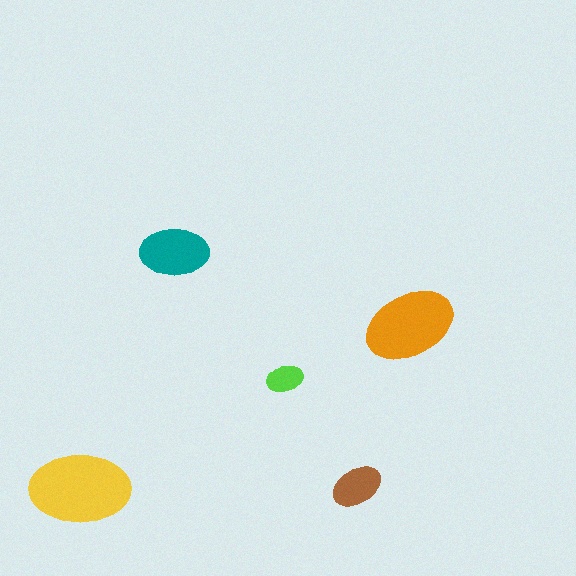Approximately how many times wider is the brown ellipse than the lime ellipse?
About 1.5 times wider.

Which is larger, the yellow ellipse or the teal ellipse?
The yellow one.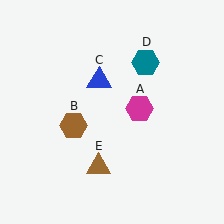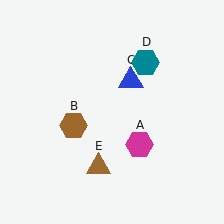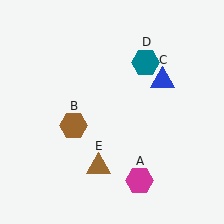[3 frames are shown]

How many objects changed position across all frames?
2 objects changed position: magenta hexagon (object A), blue triangle (object C).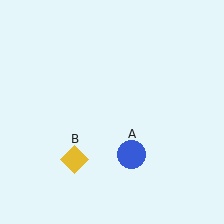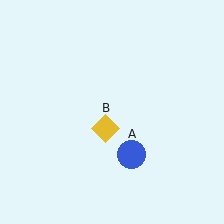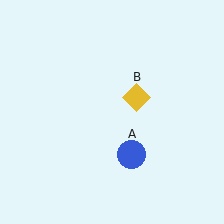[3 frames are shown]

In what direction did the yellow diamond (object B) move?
The yellow diamond (object B) moved up and to the right.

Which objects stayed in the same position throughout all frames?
Blue circle (object A) remained stationary.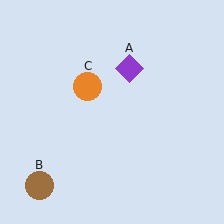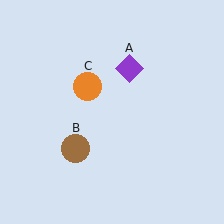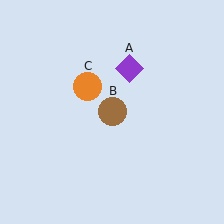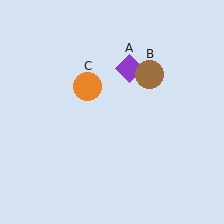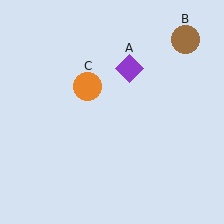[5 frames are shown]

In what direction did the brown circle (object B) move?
The brown circle (object B) moved up and to the right.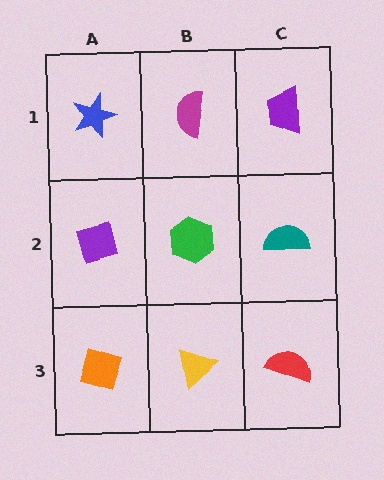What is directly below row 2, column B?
A yellow triangle.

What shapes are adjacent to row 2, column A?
A blue star (row 1, column A), an orange diamond (row 3, column A), a green hexagon (row 2, column B).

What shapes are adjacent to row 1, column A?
A purple square (row 2, column A), a magenta semicircle (row 1, column B).